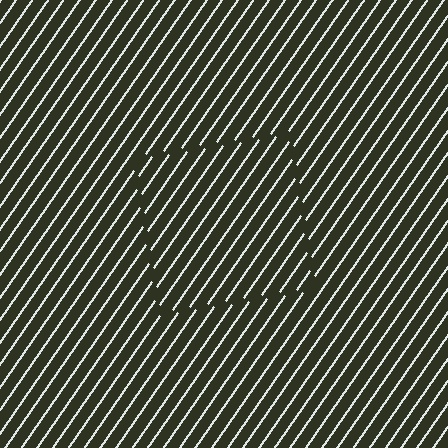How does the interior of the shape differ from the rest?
The interior of the shape contains the same grating, shifted by half a period — the contour is defined by the phase discontinuity where line-ends from the inner and outer gratings abut.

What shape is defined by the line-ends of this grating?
An illusory square. The interior of the shape contains the same grating, shifted by half a period — the contour is defined by the phase discontinuity where line-ends from the inner and outer gratings abut.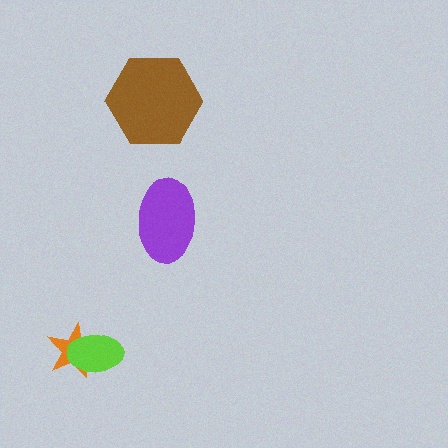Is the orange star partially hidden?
Yes, it is partially covered by another shape.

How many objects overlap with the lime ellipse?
1 object overlaps with the lime ellipse.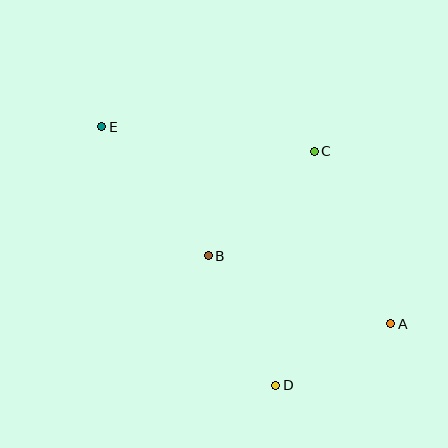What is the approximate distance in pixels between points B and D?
The distance between B and D is approximately 146 pixels.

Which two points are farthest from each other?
Points A and E are farthest from each other.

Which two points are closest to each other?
Points A and D are closest to each other.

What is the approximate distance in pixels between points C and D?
The distance between C and D is approximately 237 pixels.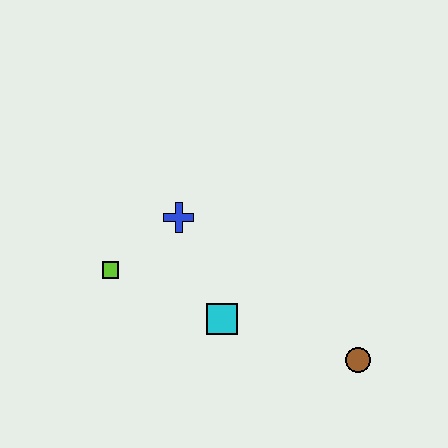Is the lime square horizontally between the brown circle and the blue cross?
No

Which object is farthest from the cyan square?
The brown circle is farthest from the cyan square.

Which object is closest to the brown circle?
The cyan square is closest to the brown circle.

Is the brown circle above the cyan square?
No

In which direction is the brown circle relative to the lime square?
The brown circle is to the right of the lime square.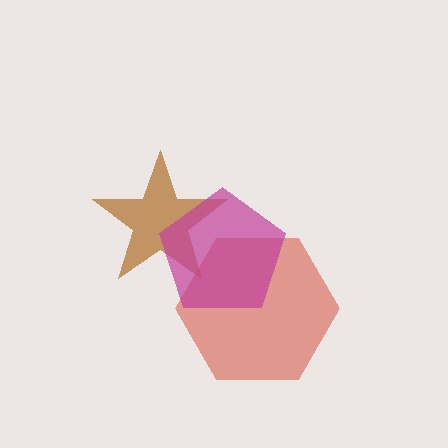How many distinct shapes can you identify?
There are 3 distinct shapes: a brown star, a red hexagon, a magenta pentagon.